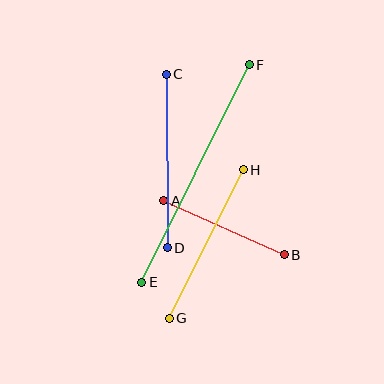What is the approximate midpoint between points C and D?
The midpoint is at approximately (167, 161) pixels.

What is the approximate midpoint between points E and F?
The midpoint is at approximately (196, 173) pixels.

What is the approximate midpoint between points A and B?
The midpoint is at approximately (224, 228) pixels.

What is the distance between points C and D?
The distance is approximately 174 pixels.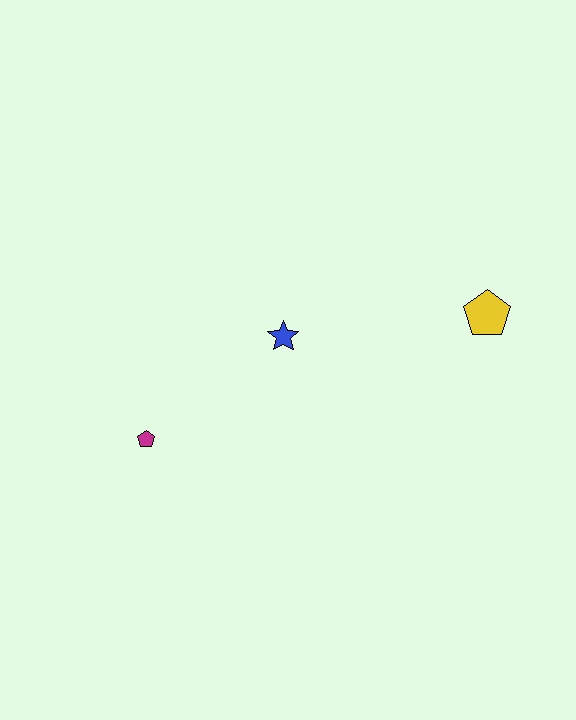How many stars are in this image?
There is 1 star.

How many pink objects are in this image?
There are no pink objects.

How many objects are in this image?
There are 3 objects.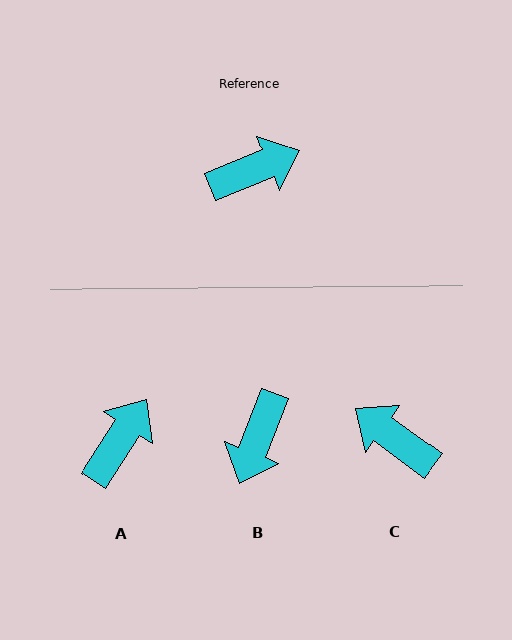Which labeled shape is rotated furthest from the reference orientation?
B, about 134 degrees away.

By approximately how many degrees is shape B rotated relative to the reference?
Approximately 134 degrees clockwise.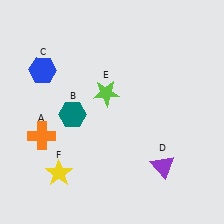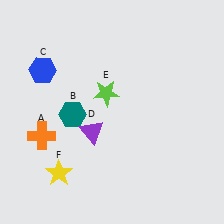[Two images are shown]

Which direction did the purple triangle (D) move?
The purple triangle (D) moved left.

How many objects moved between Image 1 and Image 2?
1 object moved between the two images.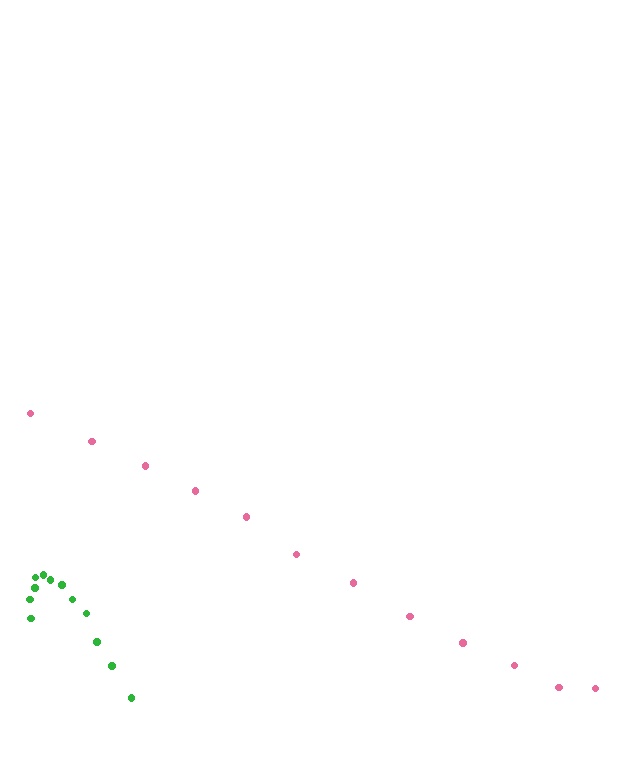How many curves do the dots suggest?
There are 2 distinct paths.